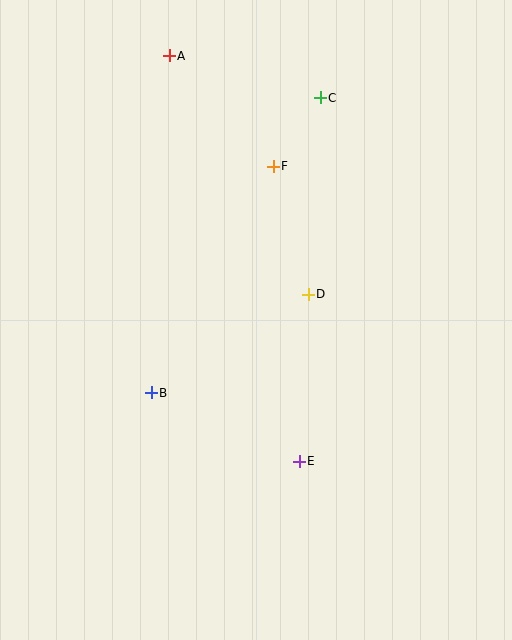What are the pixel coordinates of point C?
Point C is at (320, 98).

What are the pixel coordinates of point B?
Point B is at (151, 393).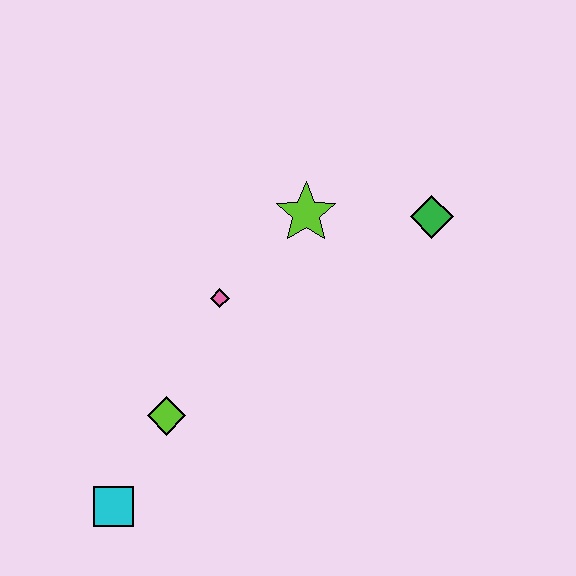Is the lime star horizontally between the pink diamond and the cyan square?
No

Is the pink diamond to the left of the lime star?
Yes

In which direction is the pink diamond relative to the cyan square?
The pink diamond is above the cyan square.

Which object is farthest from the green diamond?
The cyan square is farthest from the green diamond.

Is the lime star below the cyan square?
No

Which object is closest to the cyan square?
The lime diamond is closest to the cyan square.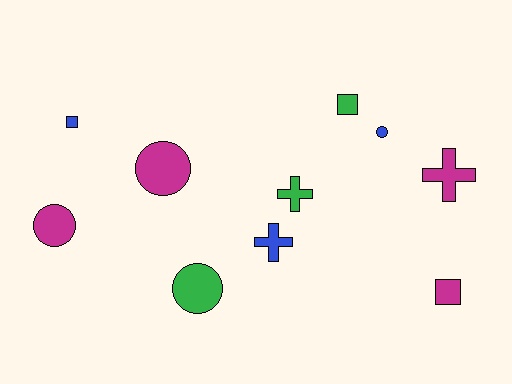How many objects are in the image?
There are 10 objects.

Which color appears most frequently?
Magenta, with 4 objects.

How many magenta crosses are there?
There is 1 magenta cross.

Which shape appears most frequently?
Circle, with 4 objects.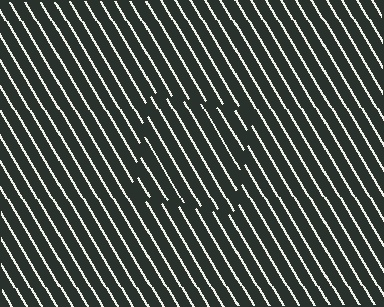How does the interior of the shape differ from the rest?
The interior of the shape contains the same grating, shifted by half a period — the contour is defined by the phase discontinuity where line-ends from the inner and outer gratings abut.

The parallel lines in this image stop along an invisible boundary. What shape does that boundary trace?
An illusory square. The interior of the shape contains the same grating, shifted by half a period — the contour is defined by the phase discontinuity where line-ends from the inner and outer gratings abut.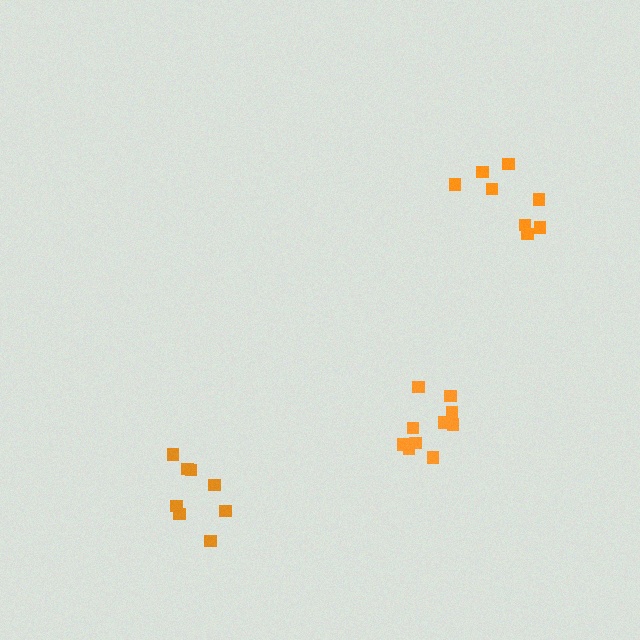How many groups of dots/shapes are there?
There are 3 groups.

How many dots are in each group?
Group 1: 8 dots, Group 2: 8 dots, Group 3: 10 dots (26 total).